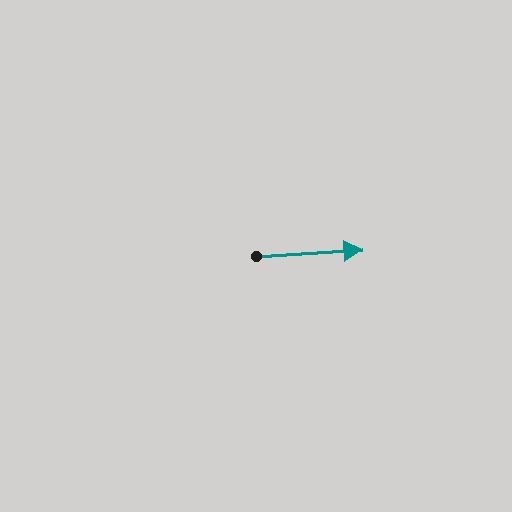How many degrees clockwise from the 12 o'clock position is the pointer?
Approximately 87 degrees.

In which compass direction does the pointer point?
East.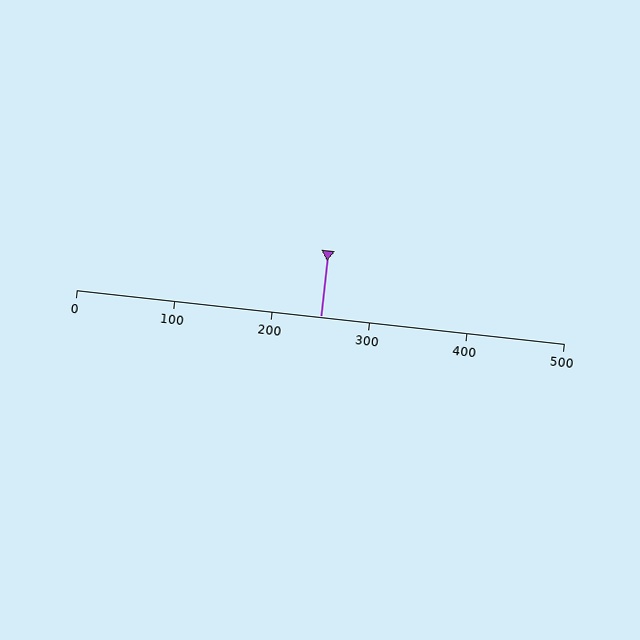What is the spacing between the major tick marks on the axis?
The major ticks are spaced 100 apart.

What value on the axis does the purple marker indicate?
The marker indicates approximately 250.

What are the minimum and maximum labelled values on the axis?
The axis runs from 0 to 500.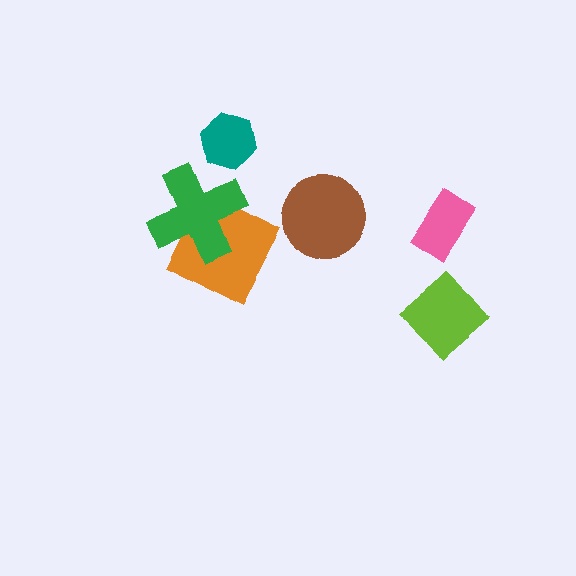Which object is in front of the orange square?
The green cross is in front of the orange square.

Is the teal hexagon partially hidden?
No, no other shape covers it.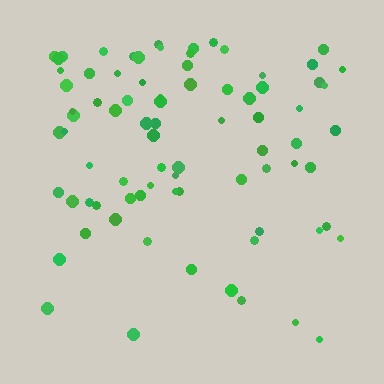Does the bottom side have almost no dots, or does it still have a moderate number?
Still a moderate number, just noticeably fewer than the top.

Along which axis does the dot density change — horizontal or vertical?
Vertical.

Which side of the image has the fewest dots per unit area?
The bottom.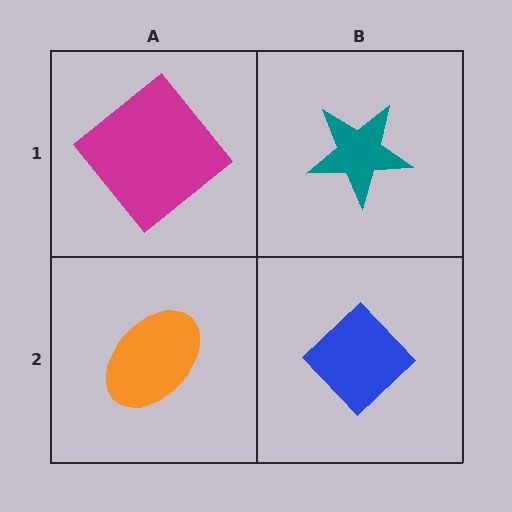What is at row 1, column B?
A teal star.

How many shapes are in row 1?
2 shapes.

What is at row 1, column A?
A magenta diamond.